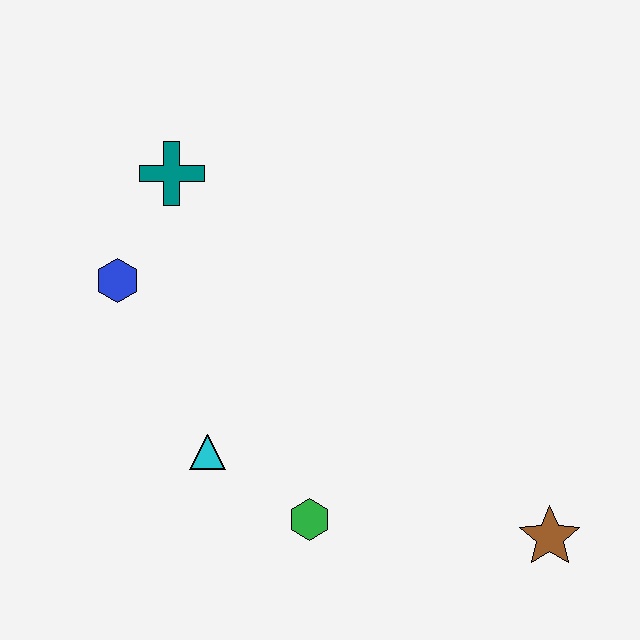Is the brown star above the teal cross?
No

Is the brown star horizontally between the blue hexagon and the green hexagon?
No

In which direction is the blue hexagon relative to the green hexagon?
The blue hexagon is above the green hexagon.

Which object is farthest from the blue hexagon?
The brown star is farthest from the blue hexagon.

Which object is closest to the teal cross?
The blue hexagon is closest to the teal cross.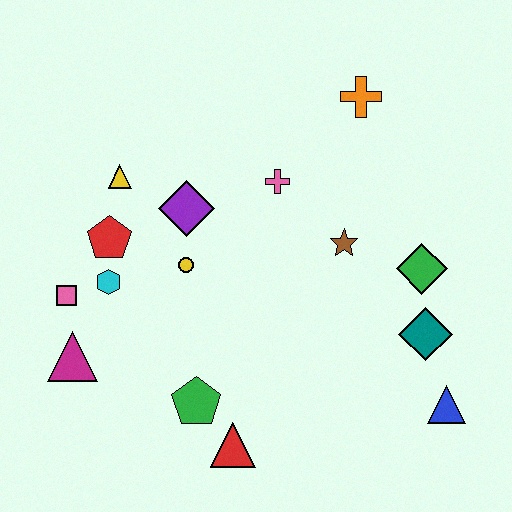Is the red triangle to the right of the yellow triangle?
Yes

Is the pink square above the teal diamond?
Yes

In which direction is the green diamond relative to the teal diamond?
The green diamond is above the teal diamond.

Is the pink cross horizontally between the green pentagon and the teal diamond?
Yes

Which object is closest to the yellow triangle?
The red pentagon is closest to the yellow triangle.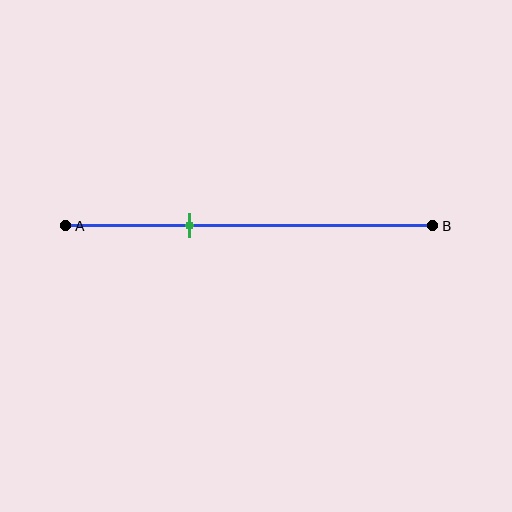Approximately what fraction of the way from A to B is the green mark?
The green mark is approximately 35% of the way from A to B.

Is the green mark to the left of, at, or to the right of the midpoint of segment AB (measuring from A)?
The green mark is to the left of the midpoint of segment AB.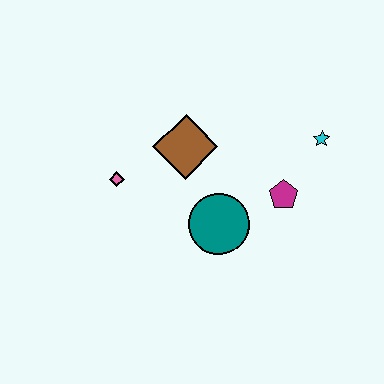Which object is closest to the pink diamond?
The brown diamond is closest to the pink diamond.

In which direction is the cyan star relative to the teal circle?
The cyan star is to the right of the teal circle.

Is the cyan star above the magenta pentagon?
Yes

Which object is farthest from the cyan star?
The pink diamond is farthest from the cyan star.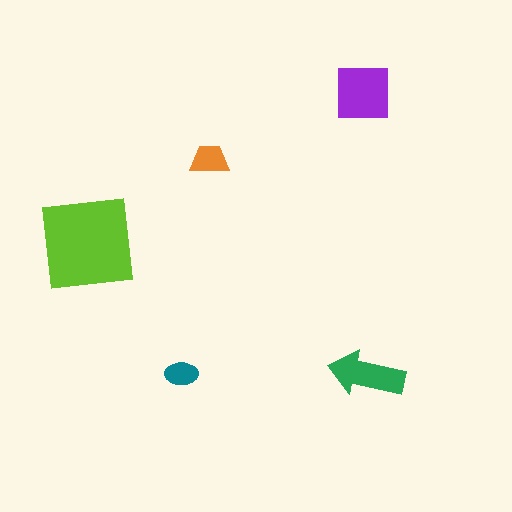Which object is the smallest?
The teal ellipse.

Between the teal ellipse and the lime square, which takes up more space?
The lime square.